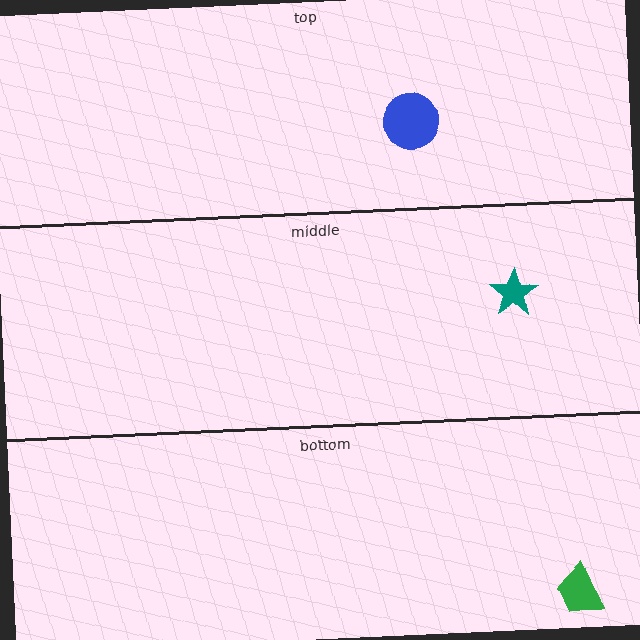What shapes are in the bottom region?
The green trapezoid.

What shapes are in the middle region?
The teal star.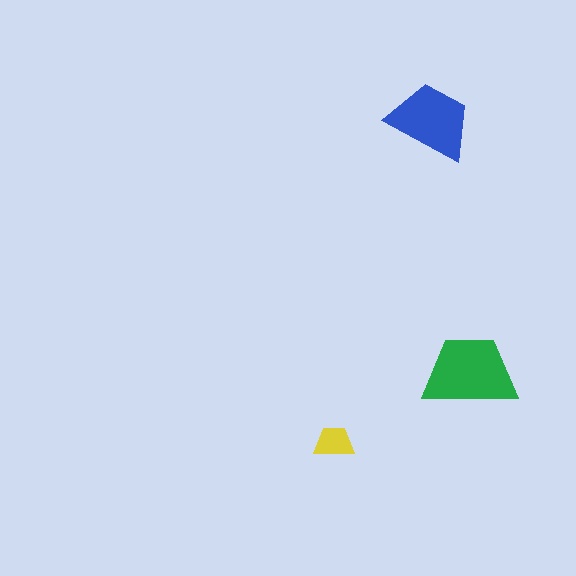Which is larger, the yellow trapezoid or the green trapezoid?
The green one.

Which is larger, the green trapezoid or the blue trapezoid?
The green one.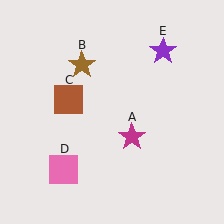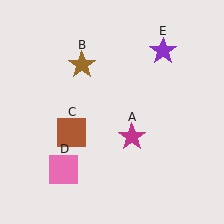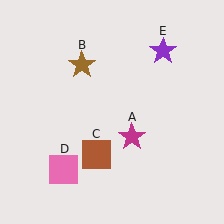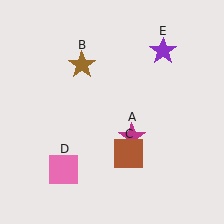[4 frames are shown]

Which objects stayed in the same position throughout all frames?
Magenta star (object A) and brown star (object B) and pink square (object D) and purple star (object E) remained stationary.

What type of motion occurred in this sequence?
The brown square (object C) rotated counterclockwise around the center of the scene.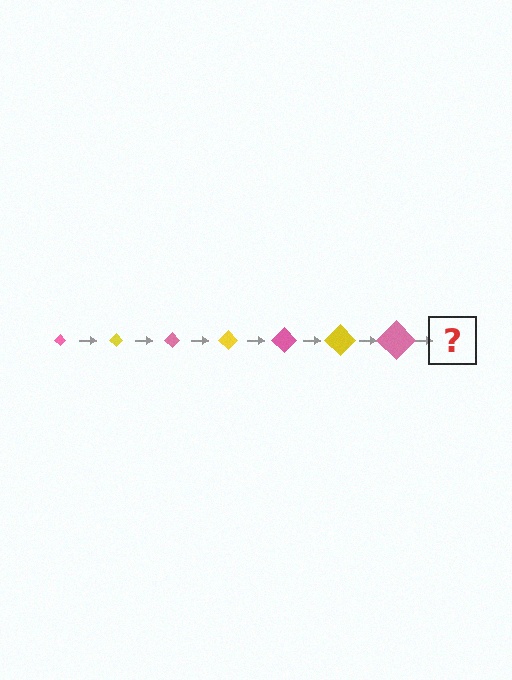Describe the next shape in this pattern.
It should be a yellow diamond, larger than the previous one.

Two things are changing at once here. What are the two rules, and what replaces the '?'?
The two rules are that the diamond grows larger each step and the color cycles through pink and yellow. The '?' should be a yellow diamond, larger than the previous one.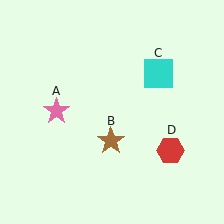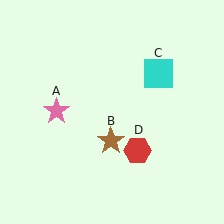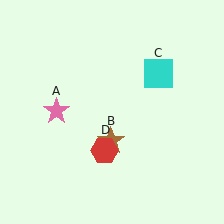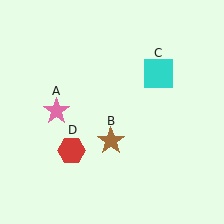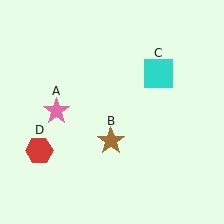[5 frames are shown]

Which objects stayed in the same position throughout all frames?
Pink star (object A) and brown star (object B) and cyan square (object C) remained stationary.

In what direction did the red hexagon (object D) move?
The red hexagon (object D) moved left.